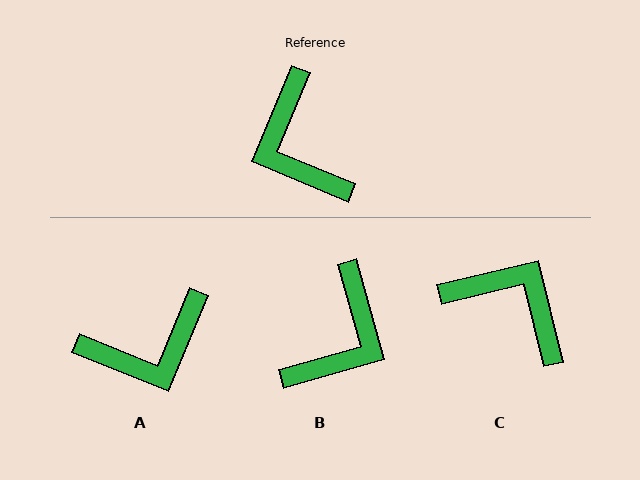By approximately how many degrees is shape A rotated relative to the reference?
Approximately 90 degrees counter-clockwise.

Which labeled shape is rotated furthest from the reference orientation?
C, about 144 degrees away.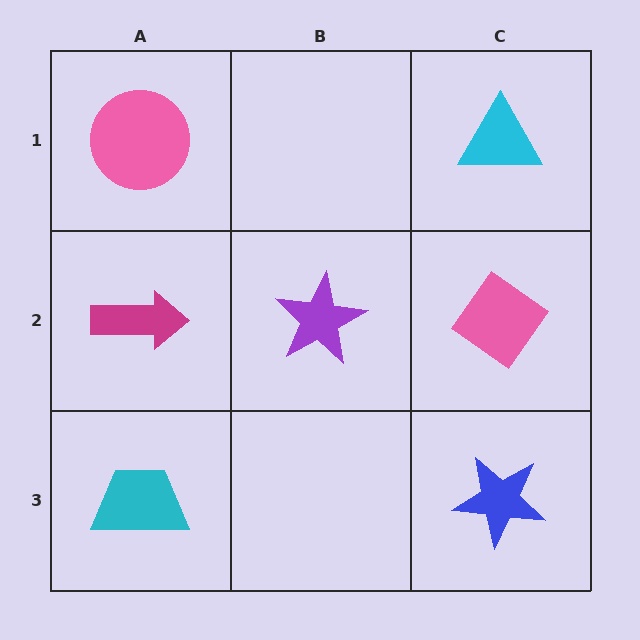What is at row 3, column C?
A blue star.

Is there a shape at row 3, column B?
No, that cell is empty.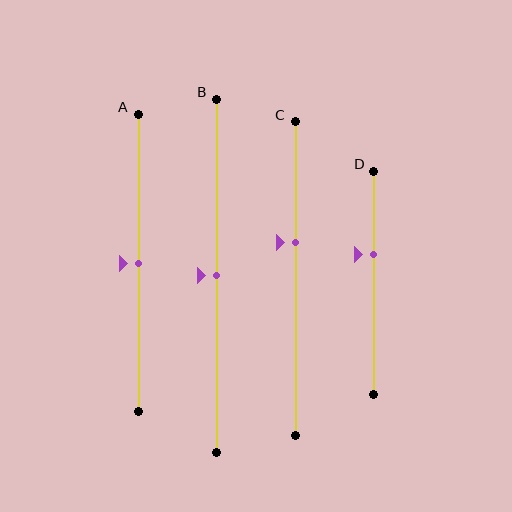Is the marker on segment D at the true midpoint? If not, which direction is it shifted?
No, the marker on segment D is shifted upward by about 13% of the segment length.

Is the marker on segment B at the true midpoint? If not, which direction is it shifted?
Yes, the marker on segment B is at the true midpoint.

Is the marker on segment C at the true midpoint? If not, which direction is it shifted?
No, the marker on segment C is shifted upward by about 12% of the segment length.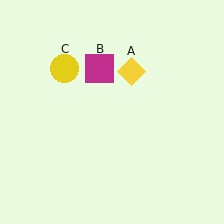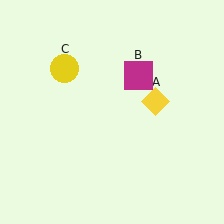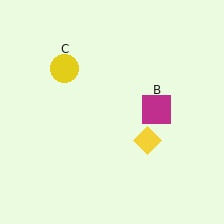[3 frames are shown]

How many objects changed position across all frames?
2 objects changed position: yellow diamond (object A), magenta square (object B).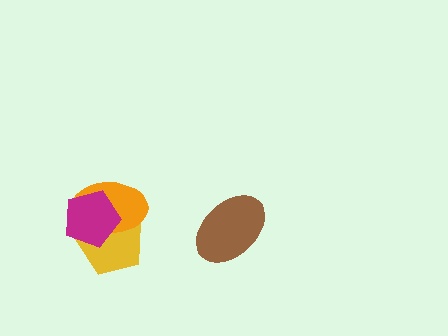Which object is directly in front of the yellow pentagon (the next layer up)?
The orange ellipse is directly in front of the yellow pentagon.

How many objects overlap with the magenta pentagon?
2 objects overlap with the magenta pentagon.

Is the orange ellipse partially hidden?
Yes, it is partially covered by another shape.